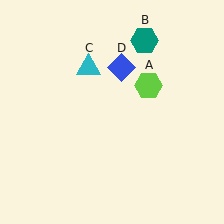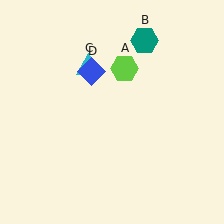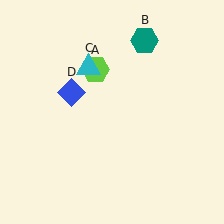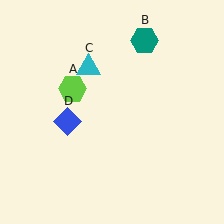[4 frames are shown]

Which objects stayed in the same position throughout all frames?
Teal hexagon (object B) and cyan triangle (object C) remained stationary.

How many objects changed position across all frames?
2 objects changed position: lime hexagon (object A), blue diamond (object D).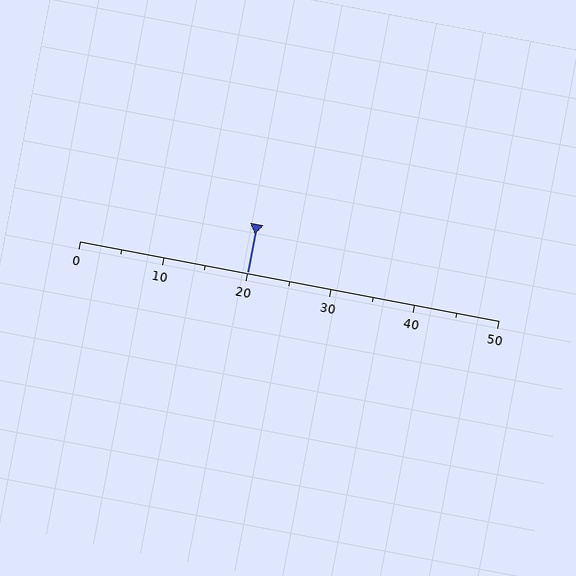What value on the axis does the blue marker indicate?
The marker indicates approximately 20.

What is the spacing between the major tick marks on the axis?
The major ticks are spaced 10 apart.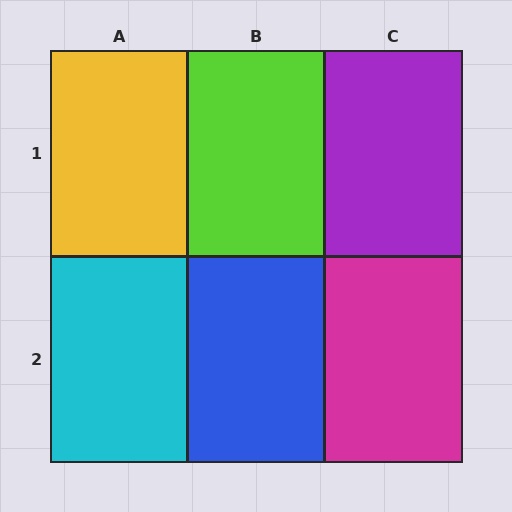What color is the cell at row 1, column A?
Yellow.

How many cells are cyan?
1 cell is cyan.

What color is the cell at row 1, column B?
Lime.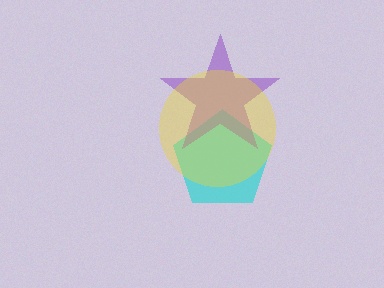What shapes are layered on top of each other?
The layered shapes are: a cyan pentagon, a purple star, a yellow circle.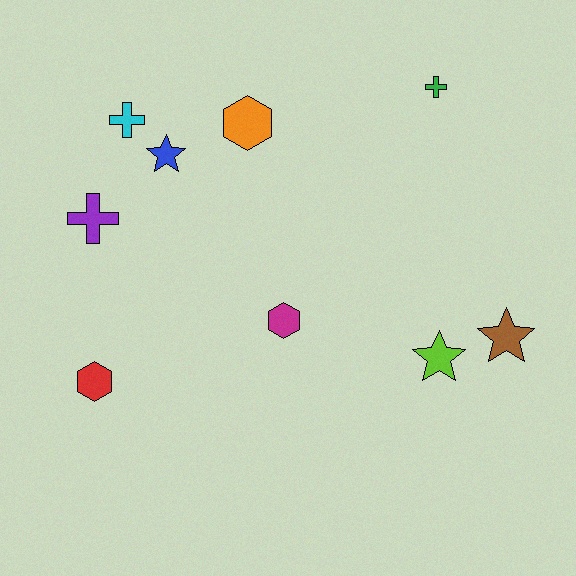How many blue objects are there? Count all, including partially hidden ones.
There is 1 blue object.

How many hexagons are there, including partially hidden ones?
There are 3 hexagons.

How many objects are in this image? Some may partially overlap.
There are 9 objects.